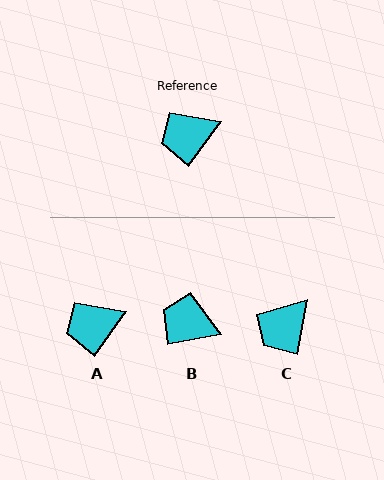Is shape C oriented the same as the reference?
No, it is off by about 25 degrees.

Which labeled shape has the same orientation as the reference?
A.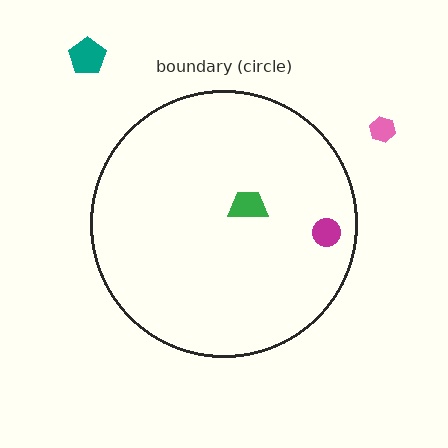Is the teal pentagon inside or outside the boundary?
Outside.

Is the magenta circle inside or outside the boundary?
Inside.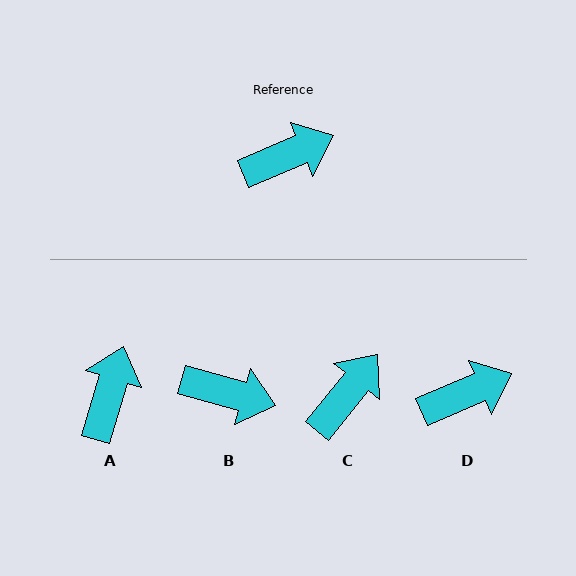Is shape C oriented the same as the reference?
No, it is off by about 29 degrees.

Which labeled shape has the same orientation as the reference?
D.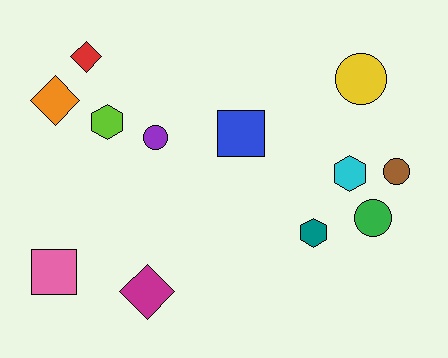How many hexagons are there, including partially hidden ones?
There are 3 hexagons.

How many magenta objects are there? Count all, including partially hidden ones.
There is 1 magenta object.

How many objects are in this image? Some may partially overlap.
There are 12 objects.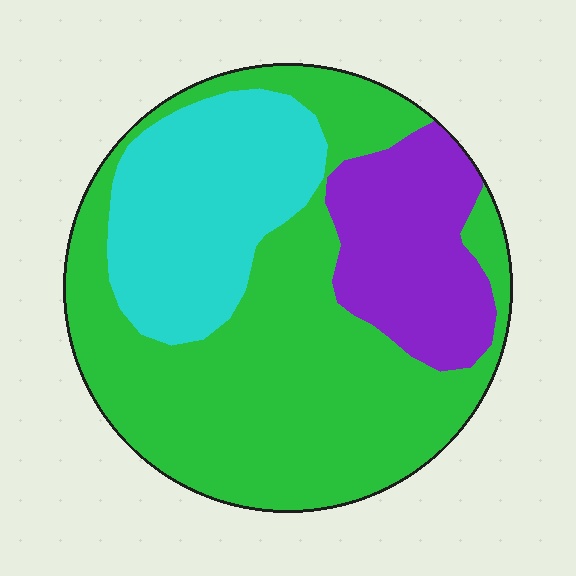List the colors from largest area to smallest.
From largest to smallest: green, cyan, purple.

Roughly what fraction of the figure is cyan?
Cyan covers roughly 25% of the figure.